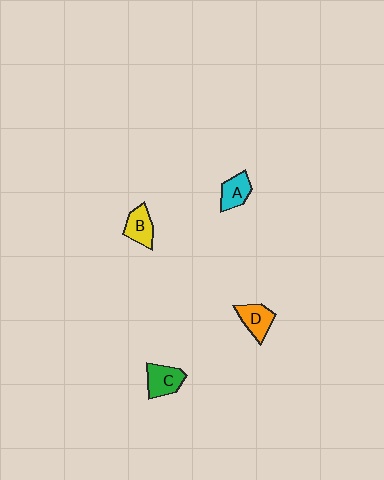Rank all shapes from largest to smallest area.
From largest to smallest: C (green), D (orange), B (yellow), A (cyan).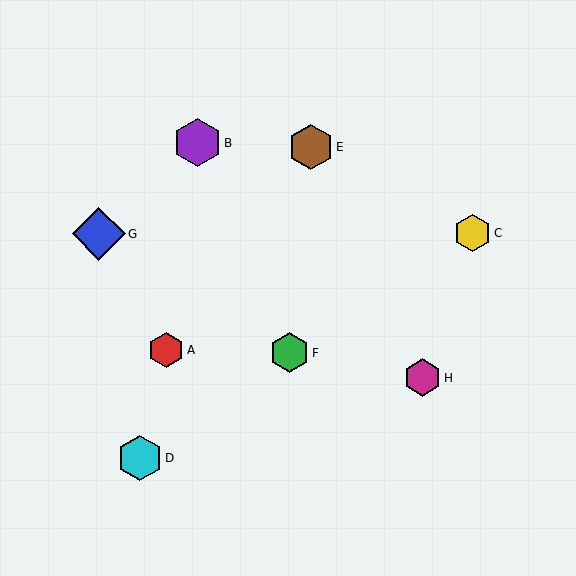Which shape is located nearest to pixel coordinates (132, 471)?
The cyan hexagon (labeled D) at (140, 458) is nearest to that location.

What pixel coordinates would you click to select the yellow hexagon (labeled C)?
Click at (473, 233) to select the yellow hexagon C.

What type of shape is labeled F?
Shape F is a green hexagon.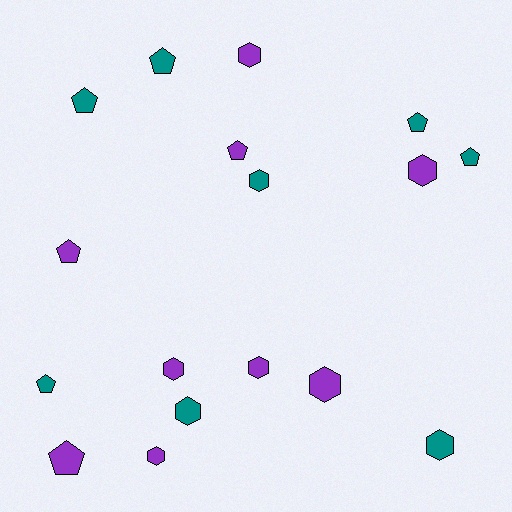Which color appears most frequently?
Purple, with 9 objects.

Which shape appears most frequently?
Hexagon, with 9 objects.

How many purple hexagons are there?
There are 6 purple hexagons.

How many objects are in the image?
There are 17 objects.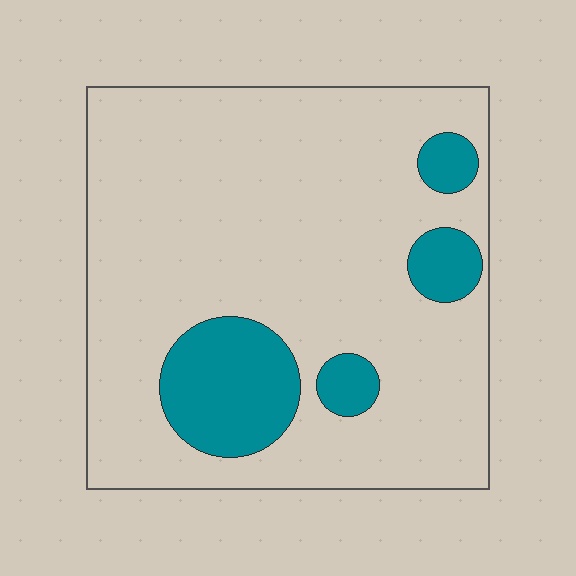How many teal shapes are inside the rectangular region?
4.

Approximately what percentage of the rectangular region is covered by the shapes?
Approximately 15%.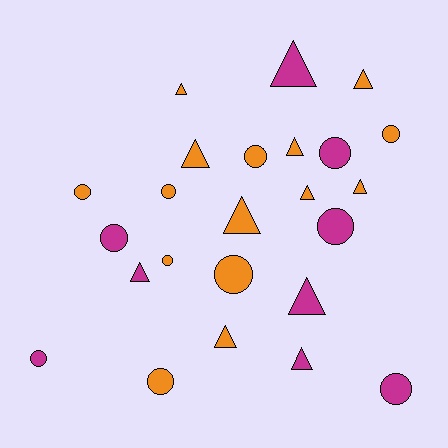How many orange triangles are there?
There are 8 orange triangles.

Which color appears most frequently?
Orange, with 15 objects.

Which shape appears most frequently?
Triangle, with 12 objects.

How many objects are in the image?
There are 24 objects.